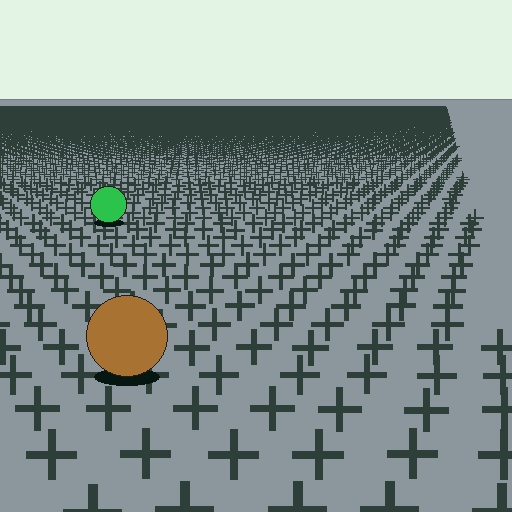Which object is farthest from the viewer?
The green circle is farthest from the viewer. It appears smaller and the ground texture around it is denser.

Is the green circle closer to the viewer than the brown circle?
No. The brown circle is closer — you can tell from the texture gradient: the ground texture is coarser near it.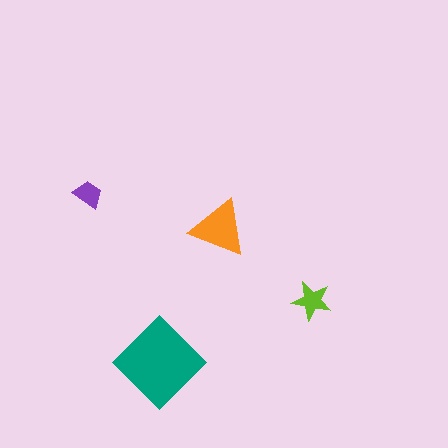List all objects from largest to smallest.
The teal diamond, the orange triangle, the lime star, the purple trapezoid.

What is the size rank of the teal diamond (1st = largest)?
1st.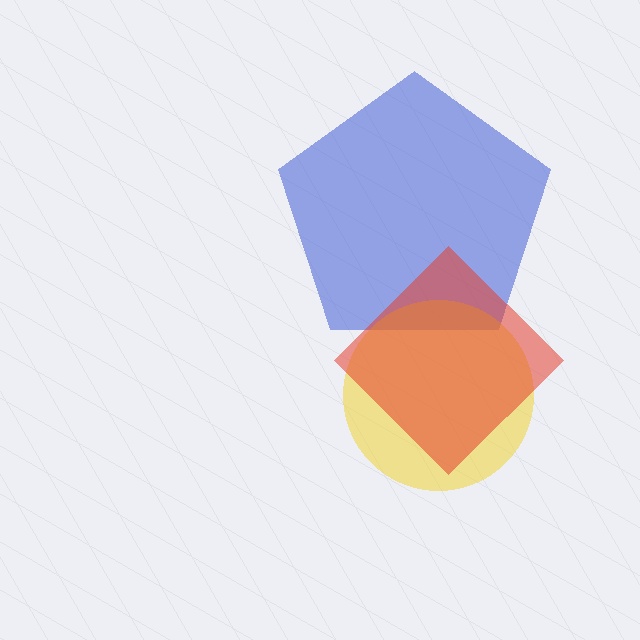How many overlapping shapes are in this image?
There are 3 overlapping shapes in the image.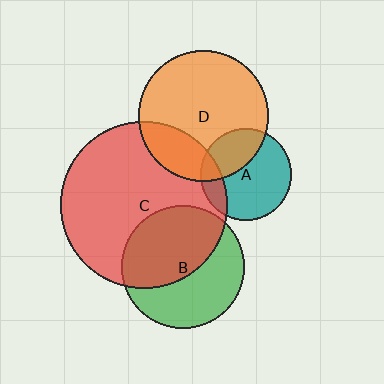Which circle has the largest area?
Circle C (red).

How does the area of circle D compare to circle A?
Approximately 2.0 times.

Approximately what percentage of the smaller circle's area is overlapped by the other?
Approximately 35%.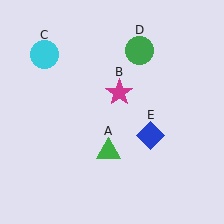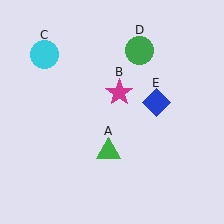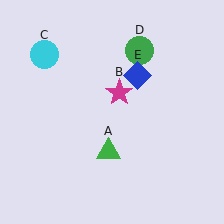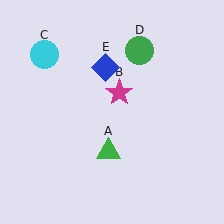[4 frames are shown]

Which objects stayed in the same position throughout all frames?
Green triangle (object A) and magenta star (object B) and cyan circle (object C) and green circle (object D) remained stationary.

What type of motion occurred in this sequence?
The blue diamond (object E) rotated counterclockwise around the center of the scene.